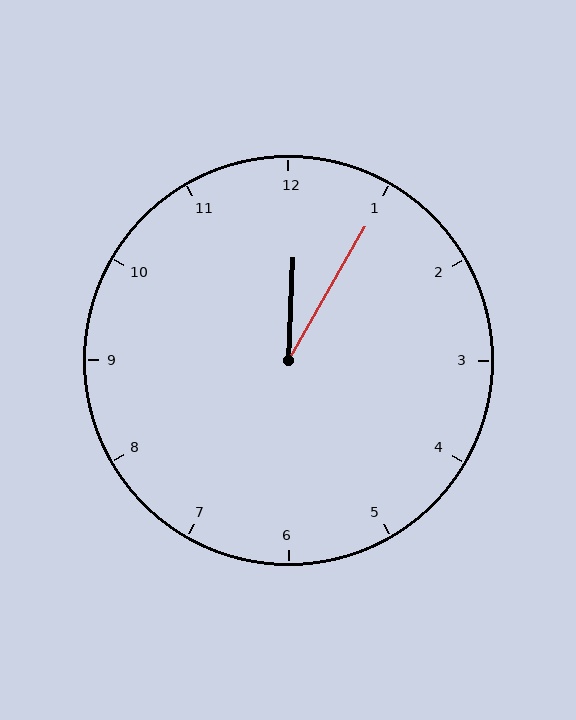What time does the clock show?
12:05.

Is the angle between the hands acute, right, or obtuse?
It is acute.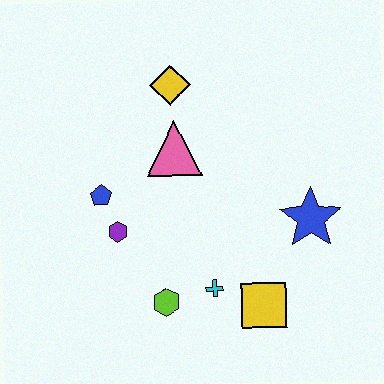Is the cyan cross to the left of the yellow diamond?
No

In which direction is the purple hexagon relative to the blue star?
The purple hexagon is to the left of the blue star.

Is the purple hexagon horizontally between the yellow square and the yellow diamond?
No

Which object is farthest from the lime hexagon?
The yellow diamond is farthest from the lime hexagon.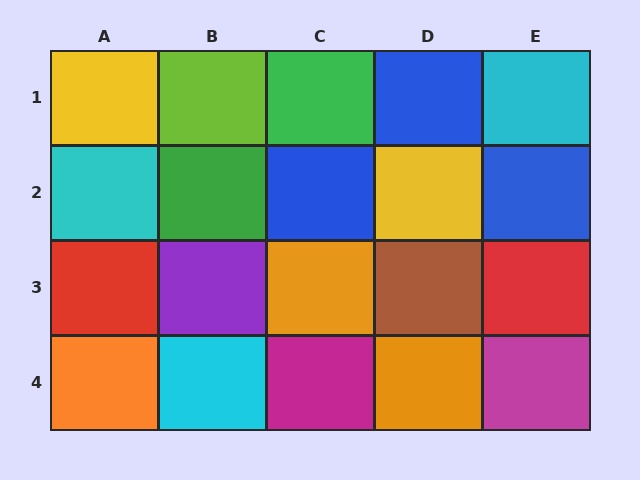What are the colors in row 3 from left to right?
Red, purple, orange, brown, red.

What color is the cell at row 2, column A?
Cyan.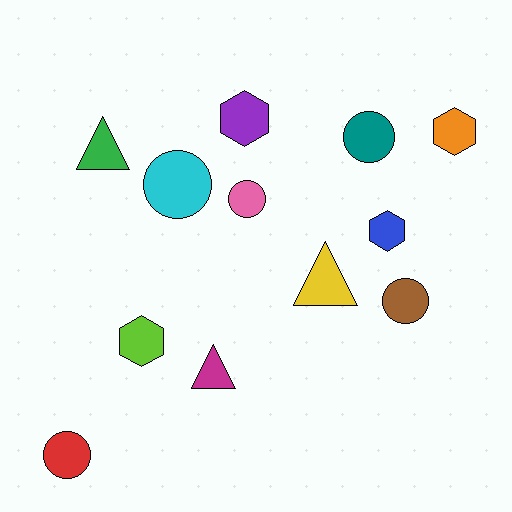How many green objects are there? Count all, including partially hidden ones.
There is 1 green object.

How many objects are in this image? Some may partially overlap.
There are 12 objects.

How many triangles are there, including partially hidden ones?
There are 3 triangles.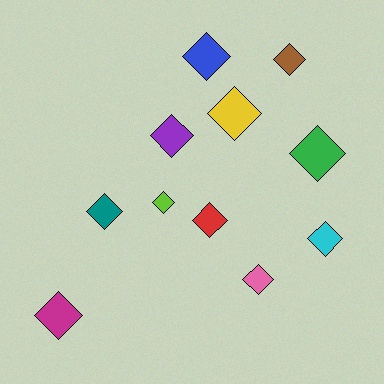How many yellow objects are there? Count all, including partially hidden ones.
There is 1 yellow object.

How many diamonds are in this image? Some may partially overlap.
There are 11 diamonds.